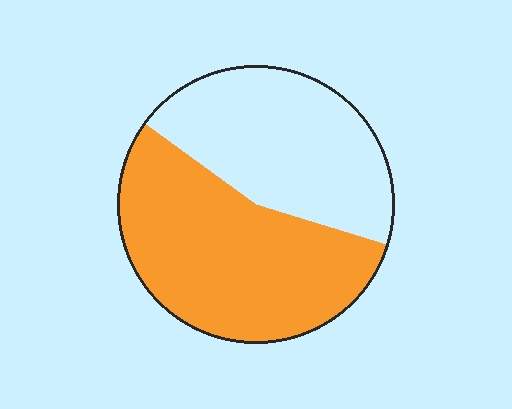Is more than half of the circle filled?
Yes.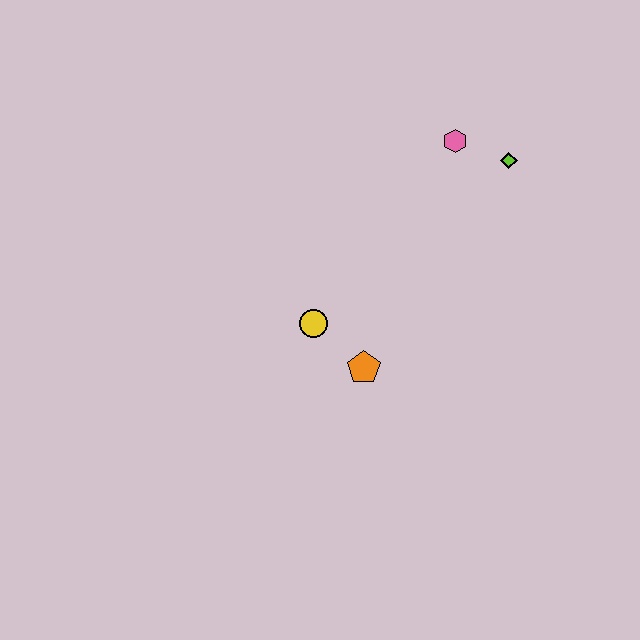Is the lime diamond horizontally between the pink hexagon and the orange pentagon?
No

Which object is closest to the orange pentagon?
The yellow circle is closest to the orange pentagon.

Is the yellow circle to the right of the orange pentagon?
No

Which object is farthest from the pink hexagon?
The orange pentagon is farthest from the pink hexagon.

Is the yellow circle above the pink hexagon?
No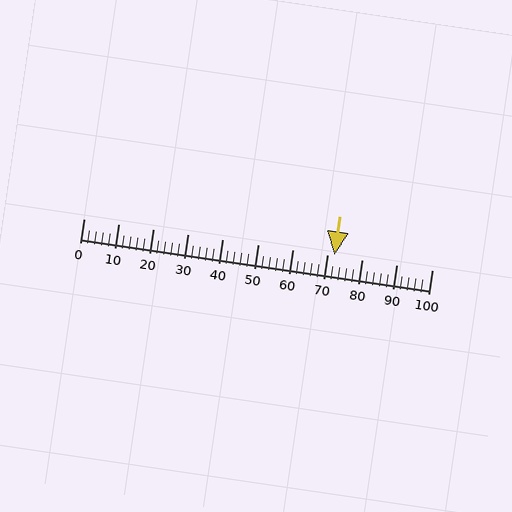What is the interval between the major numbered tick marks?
The major tick marks are spaced 10 units apart.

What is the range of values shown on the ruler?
The ruler shows values from 0 to 100.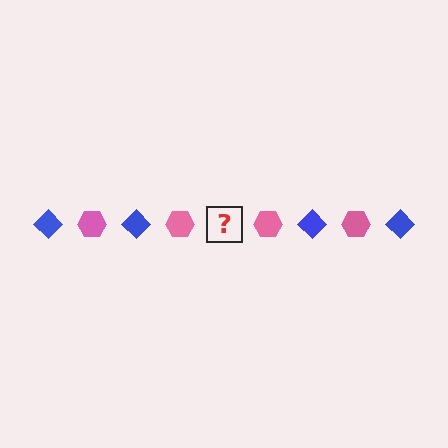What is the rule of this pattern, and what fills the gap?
The rule is that the pattern alternates between blue diamond and pink hexagon. The gap should be filled with a blue diamond.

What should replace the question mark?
The question mark should be replaced with a blue diamond.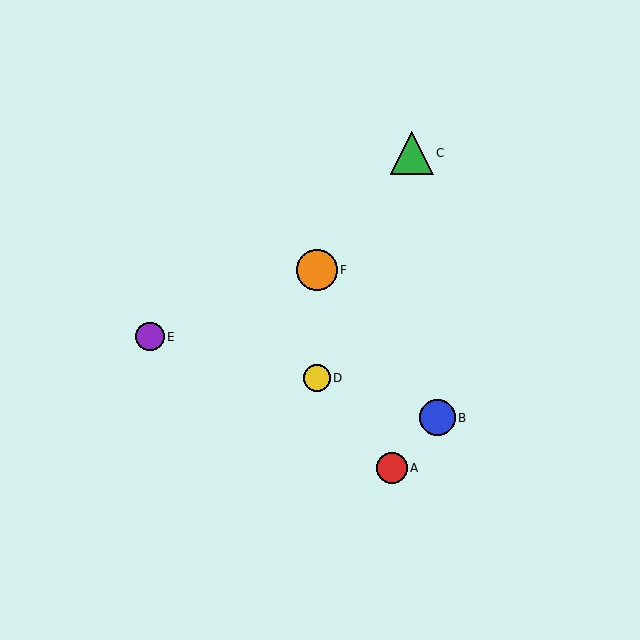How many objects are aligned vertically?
2 objects (D, F) are aligned vertically.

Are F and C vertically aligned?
No, F is at x≈317 and C is at x≈412.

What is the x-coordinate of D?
Object D is at x≈317.